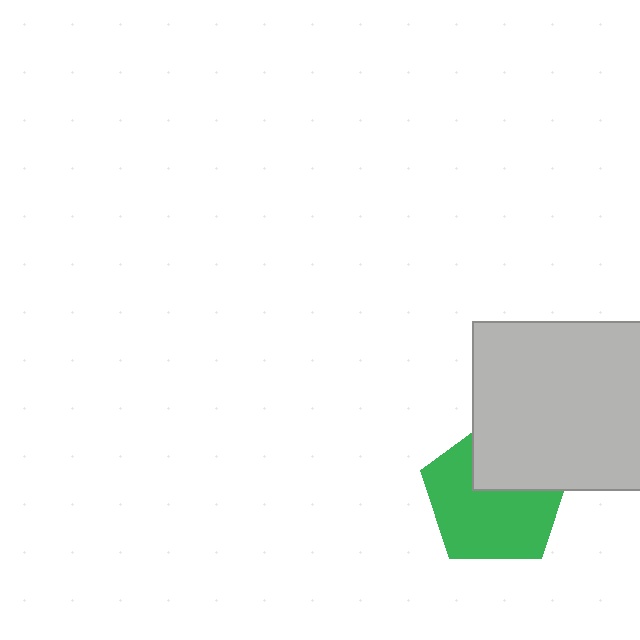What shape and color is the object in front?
The object in front is a light gray square.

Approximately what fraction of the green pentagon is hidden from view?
Roughly 35% of the green pentagon is hidden behind the light gray square.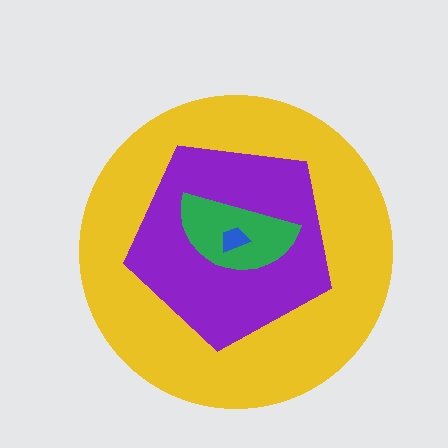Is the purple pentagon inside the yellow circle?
Yes.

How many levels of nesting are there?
4.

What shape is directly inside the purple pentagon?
The green semicircle.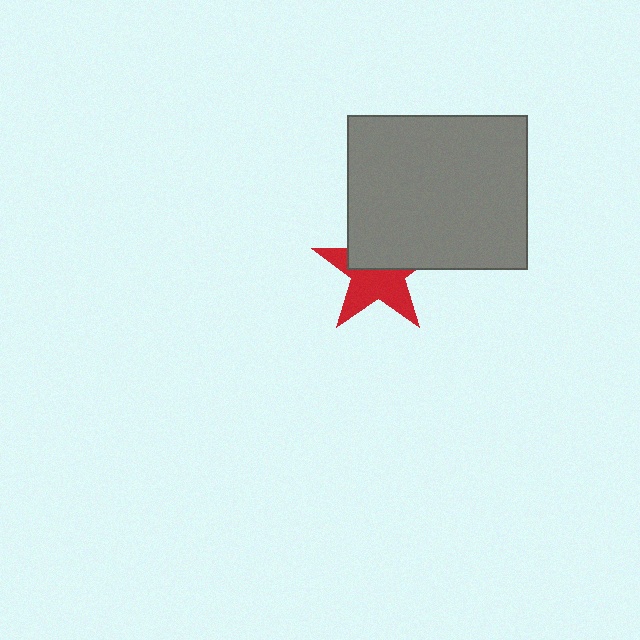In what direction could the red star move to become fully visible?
The red star could move down. That would shift it out from behind the gray rectangle entirely.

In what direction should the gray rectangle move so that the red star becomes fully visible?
The gray rectangle should move up. That is the shortest direction to clear the overlap and leave the red star fully visible.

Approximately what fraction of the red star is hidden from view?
Roughly 45% of the red star is hidden behind the gray rectangle.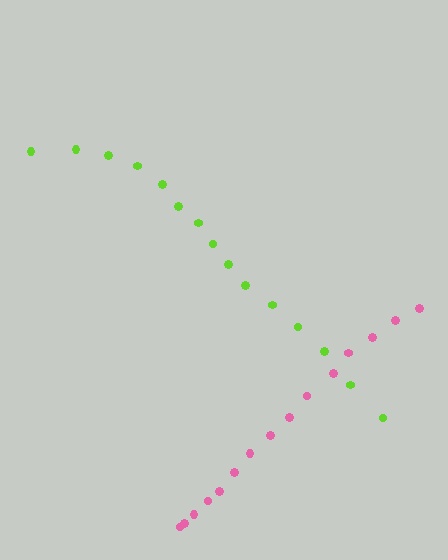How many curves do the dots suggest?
There are 2 distinct paths.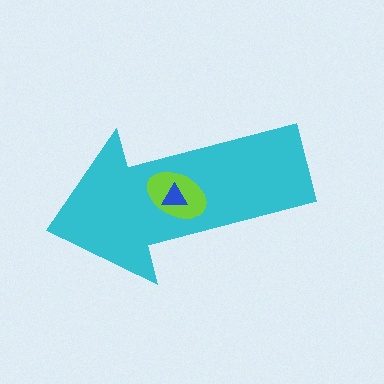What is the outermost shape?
The cyan arrow.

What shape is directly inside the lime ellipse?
The blue triangle.